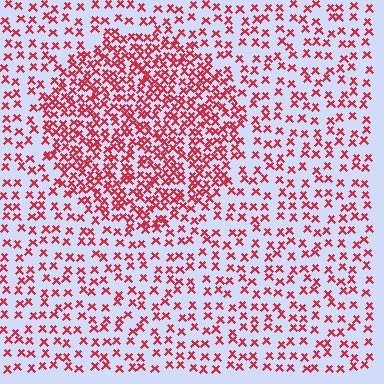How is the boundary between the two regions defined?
The boundary is defined by a change in element density (approximately 2.1x ratio). All elements are the same color, size, and shape.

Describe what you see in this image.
The image contains small red elements arranged at two different densities. A circle-shaped region is visible where the elements are more densely packed than the surrounding area.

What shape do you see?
I see a circle.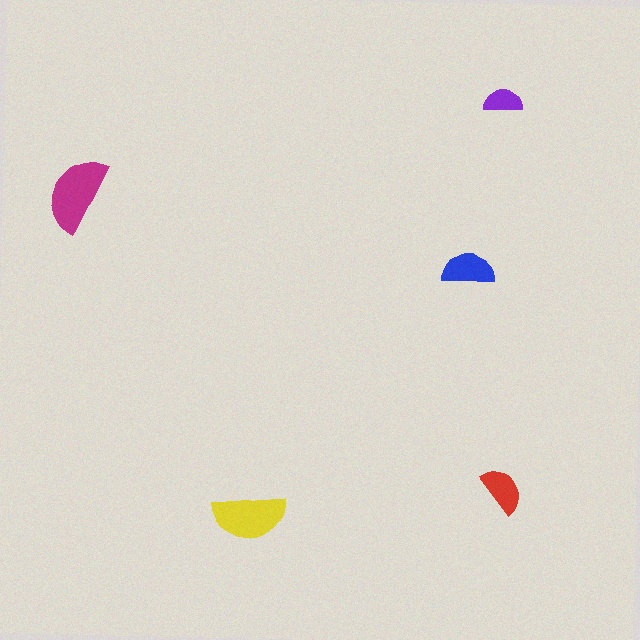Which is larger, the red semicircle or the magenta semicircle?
The magenta one.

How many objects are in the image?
There are 5 objects in the image.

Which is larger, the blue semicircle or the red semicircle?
The blue one.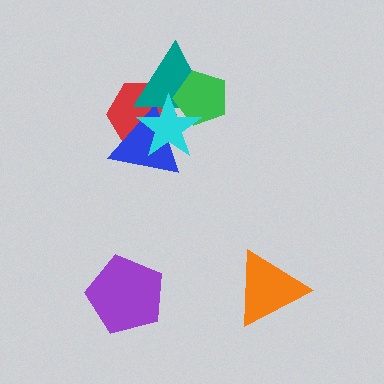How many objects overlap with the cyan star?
4 objects overlap with the cyan star.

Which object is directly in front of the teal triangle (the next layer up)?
The green pentagon is directly in front of the teal triangle.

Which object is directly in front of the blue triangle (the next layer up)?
The teal triangle is directly in front of the blue triangle.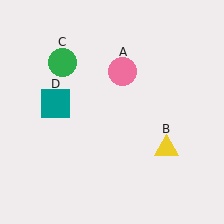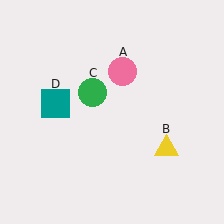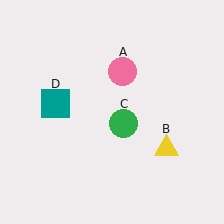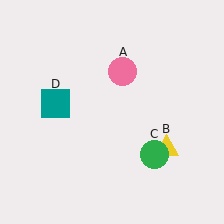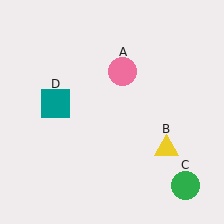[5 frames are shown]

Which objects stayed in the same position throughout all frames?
Pink circle (object A) and yellow triangle (object B) and teal square (object D) remained stationary.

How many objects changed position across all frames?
1 object changed position: green circle (object C).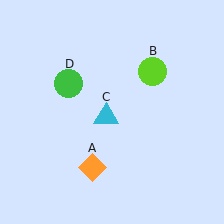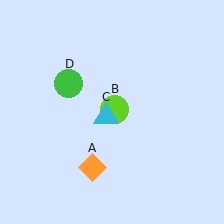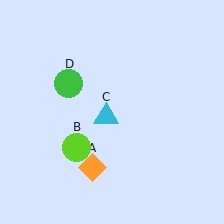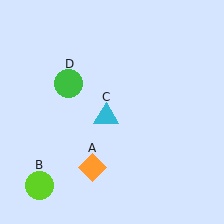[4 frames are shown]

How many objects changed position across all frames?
1 object changed position: lime circle (object B).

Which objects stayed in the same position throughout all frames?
Orange diamond (object A) and cyan triangle (object C) and green circle (object D) remained stationary.